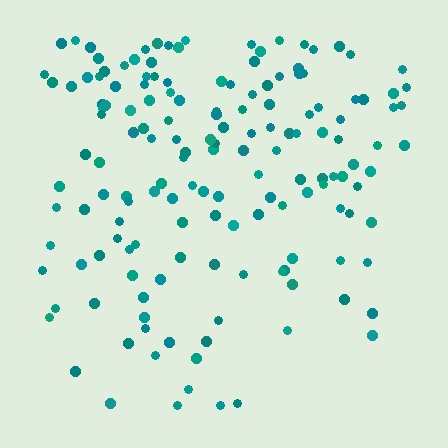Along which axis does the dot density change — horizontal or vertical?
Vertical.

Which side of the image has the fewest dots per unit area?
The bottom.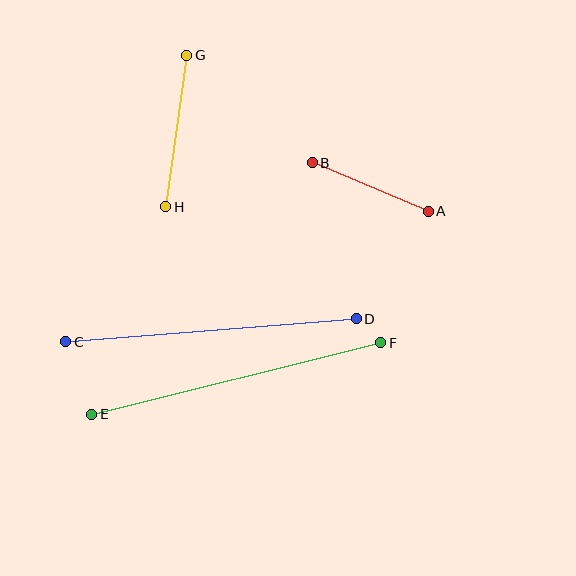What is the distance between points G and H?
The distance is approximately 153 pixels.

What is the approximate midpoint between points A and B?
The midpoint is at approximately (370, 187) pixels.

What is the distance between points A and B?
The distance is approximately 126 pixels.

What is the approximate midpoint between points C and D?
The midpoint is at approximately (211, 330) pixels.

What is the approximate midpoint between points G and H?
The midpoint is at approximately (176, 131) pixels.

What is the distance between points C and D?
The distance is approximately 291 pixels.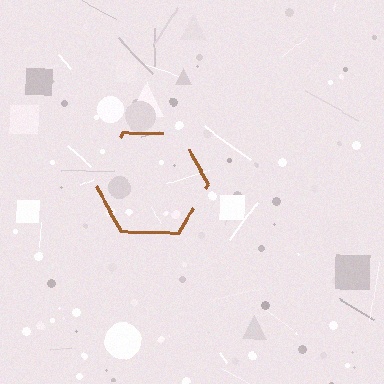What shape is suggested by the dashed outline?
The dashed outline suggests a hexagon.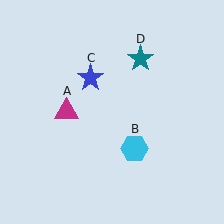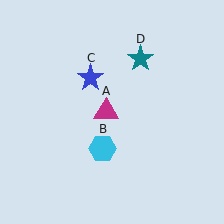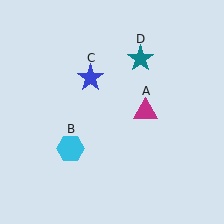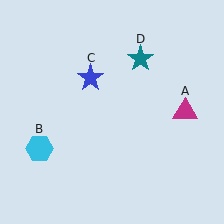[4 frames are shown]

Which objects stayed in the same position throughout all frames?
Blue star (object C) and teal star (object D) remained stationary.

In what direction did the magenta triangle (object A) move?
The magenta triangle (object A) moved right.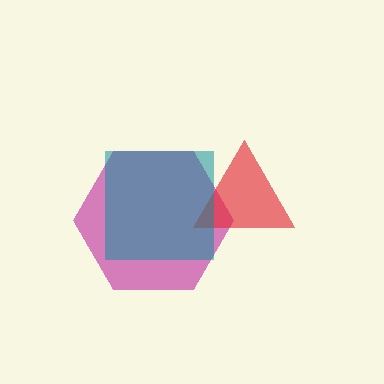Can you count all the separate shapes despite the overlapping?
Yes, there are 3 separate shapes.